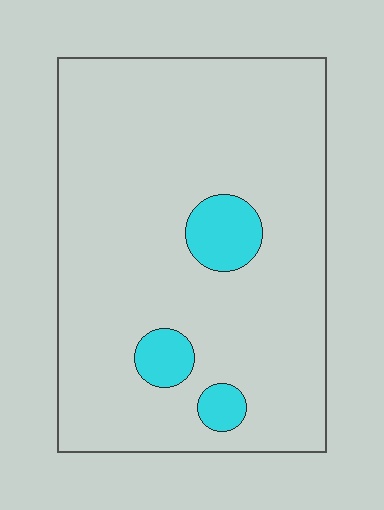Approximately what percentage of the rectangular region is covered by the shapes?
Approximately 10%.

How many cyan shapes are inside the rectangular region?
3.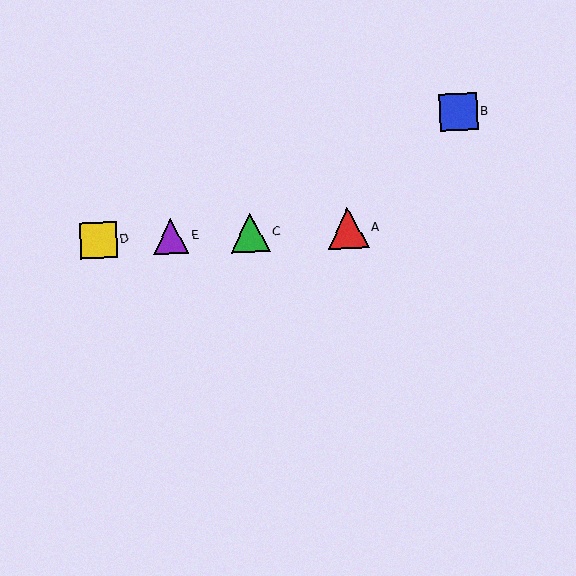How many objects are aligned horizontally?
4 objects (A, C, D, E) are aligned horizontally.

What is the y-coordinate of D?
Object D is at y≈240.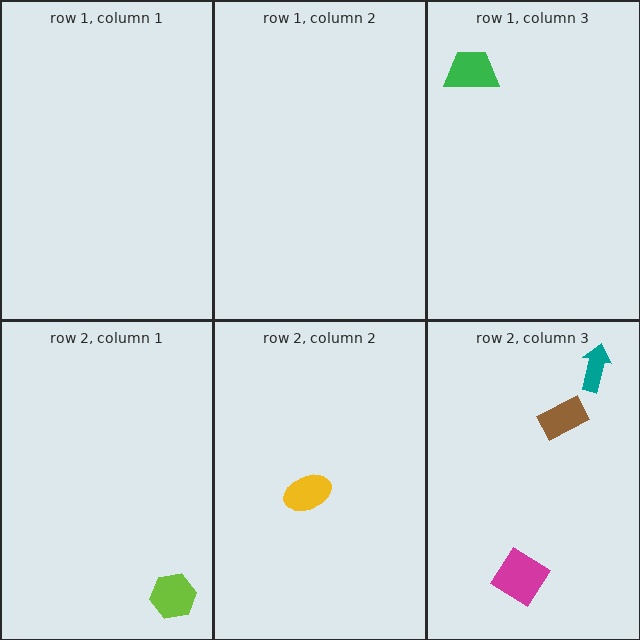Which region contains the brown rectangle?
The row 2, column 3 region.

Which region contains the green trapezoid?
The row 1, column 3 region.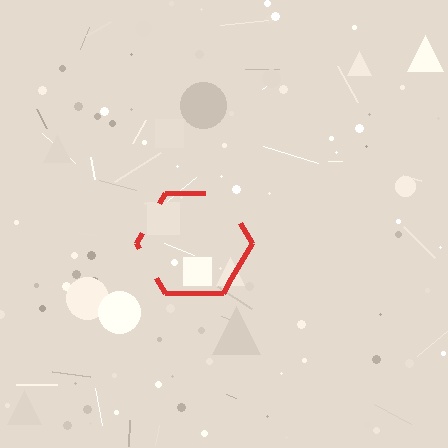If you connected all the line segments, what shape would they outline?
They would outline a hexagon.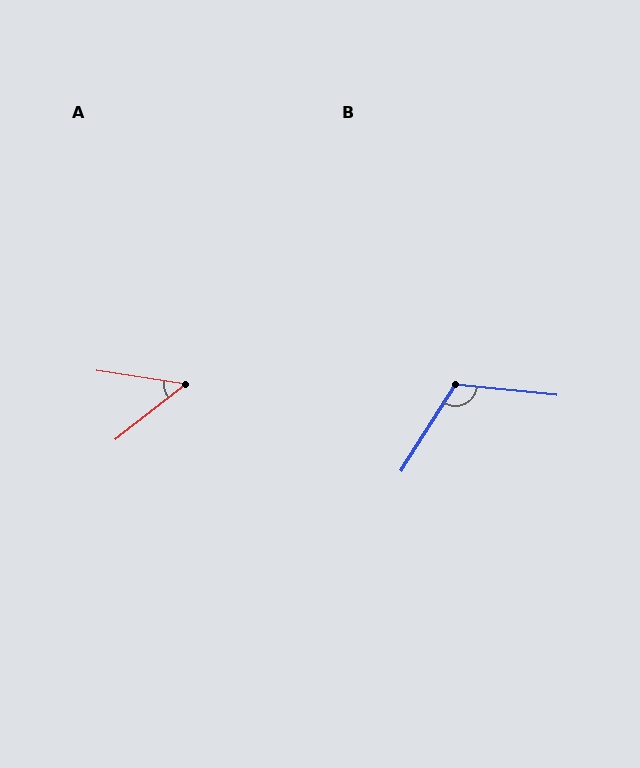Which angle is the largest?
B, at approximately 116 degrees.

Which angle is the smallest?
A, at approximately 47 degrees.